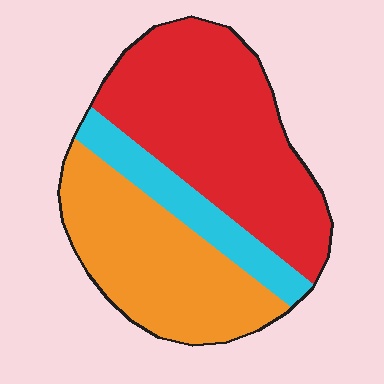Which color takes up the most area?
Red, at roughly 50%.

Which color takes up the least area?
Cyan, at roughly 15%.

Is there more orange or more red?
Red.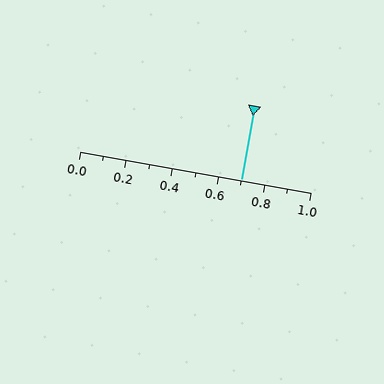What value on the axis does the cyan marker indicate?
The marker indicates approximately 0.7.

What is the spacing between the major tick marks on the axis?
The major ticks are spaced 0.2 apart.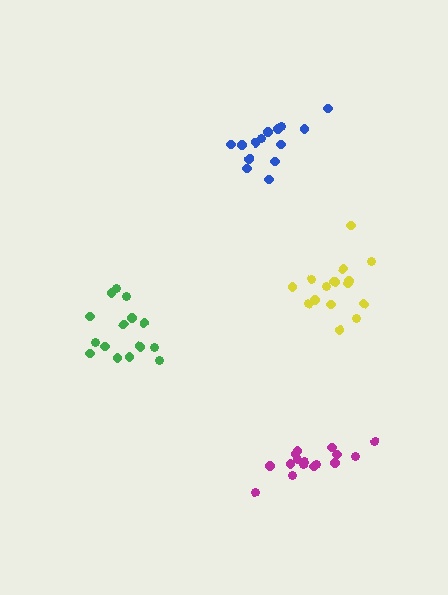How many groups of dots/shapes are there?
There are 4 groups.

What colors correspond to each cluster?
The clusters are colored: blue, magenta, yellow, green.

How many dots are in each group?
Group 1: 14 dots, Group 2: 16 dots, Group 3: 16 dots, Group 4: 15 dots (61 total).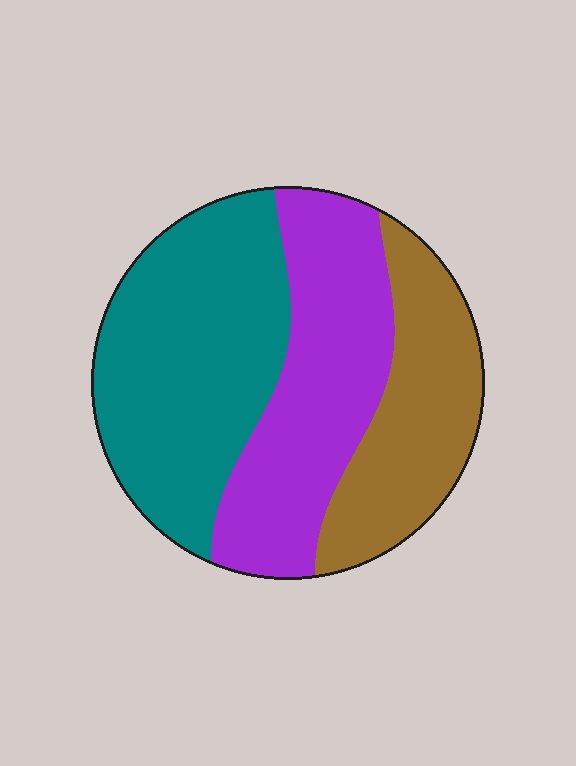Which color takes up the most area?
Teal, at roughly 40%.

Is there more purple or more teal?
Teal.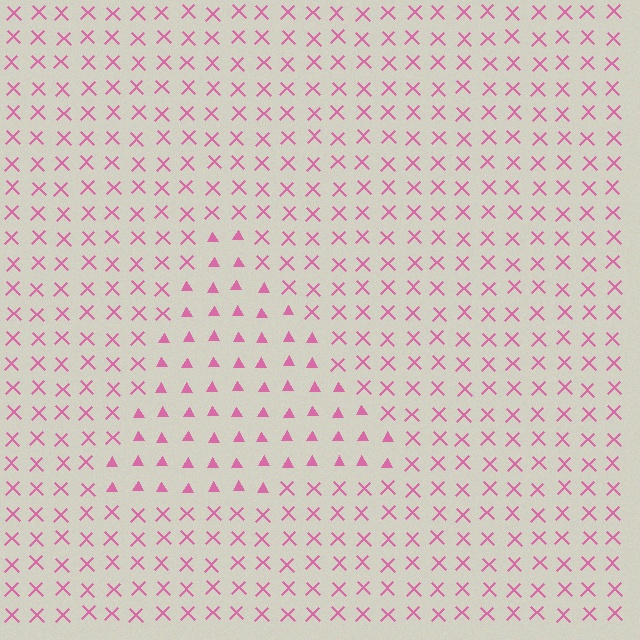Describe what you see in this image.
The image is filled with small pink elements arranged in a uniform grid. A triangle-shaped region contains triangles, while the surrounding area contains X marks. The boundary is defined purely by the change in element shape.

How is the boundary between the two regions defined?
The boundary is defined by a change in element shape: triangles inside vs. X marks outside. All elements share the same color and spacing.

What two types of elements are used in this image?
The image uses triangles inside the triangle region and X marks outside it.